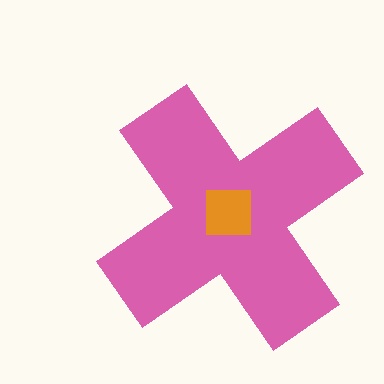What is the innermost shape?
The orange square.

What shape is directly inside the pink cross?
The orange square.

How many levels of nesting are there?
2.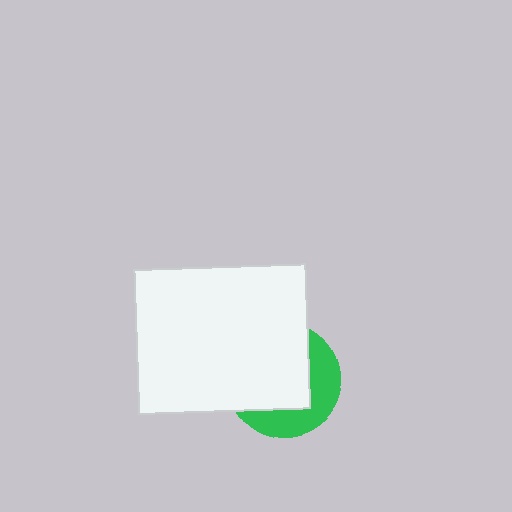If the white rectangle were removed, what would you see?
You would see the complete green circle.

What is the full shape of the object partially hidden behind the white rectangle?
The partially hidden object is a green circle.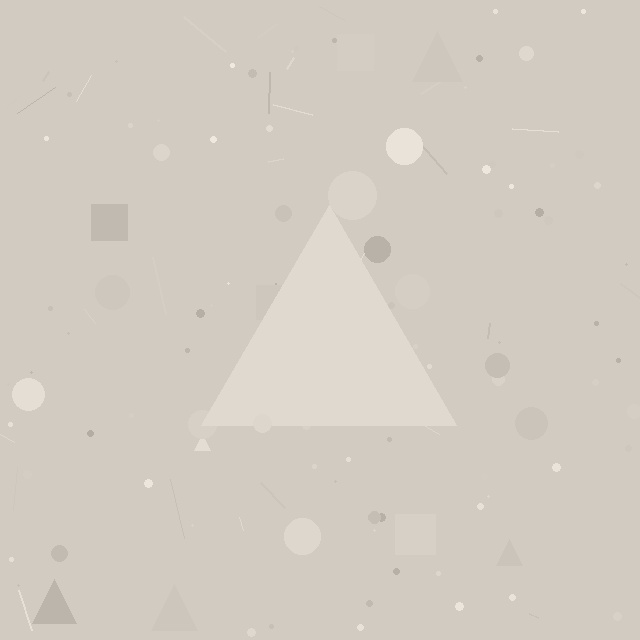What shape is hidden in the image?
A triangle is hidden in the image.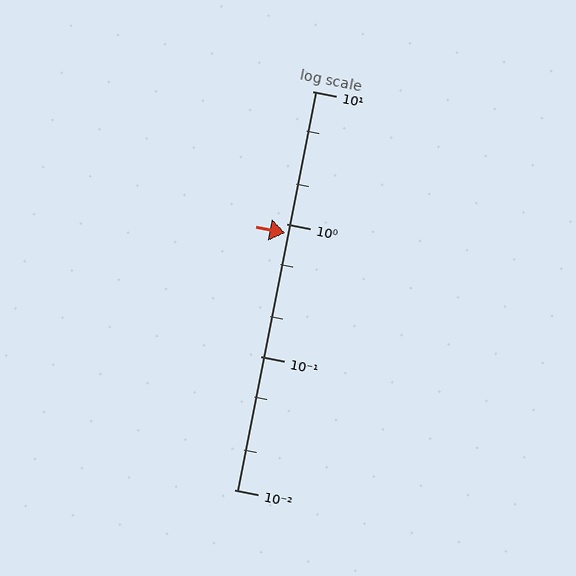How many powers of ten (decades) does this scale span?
The scale spans 3 decades, from 0.01 to 10.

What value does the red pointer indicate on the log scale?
The pointer indicates approximately 0.86.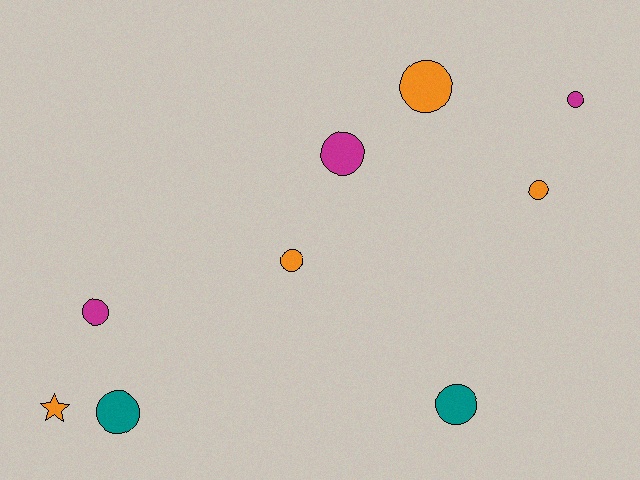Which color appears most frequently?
Orange, with 4 objects.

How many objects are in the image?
There are 9 objects.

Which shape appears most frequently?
Circle, with 8 objects.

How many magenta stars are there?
There are no magenta stars.